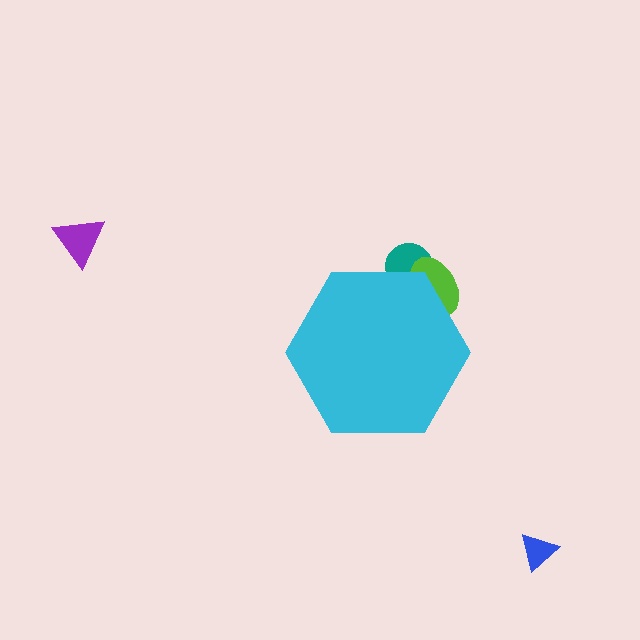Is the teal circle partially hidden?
Yes, the teal circle is partially hidden behind the cyan hexagon.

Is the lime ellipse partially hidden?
Yes, the lime ellipse is partially hidden behind the cyan hexagon.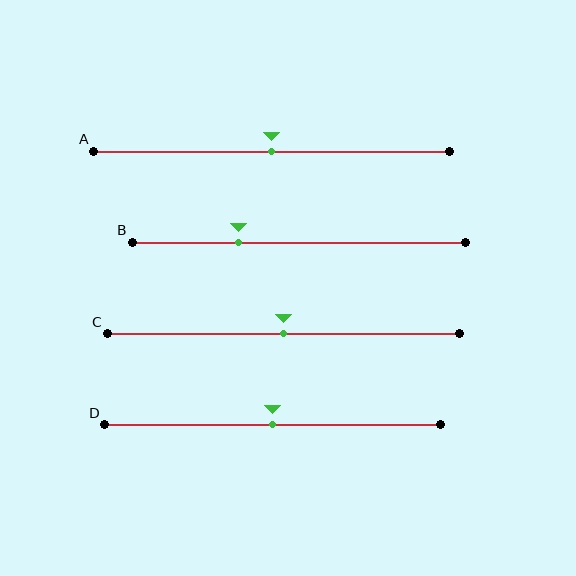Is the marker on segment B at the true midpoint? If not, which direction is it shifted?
No, the marker on segment B is shifted to the left by about 18% of the segment length.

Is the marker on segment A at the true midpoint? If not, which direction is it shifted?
Yes, the marker on segment A is at the true midpoint.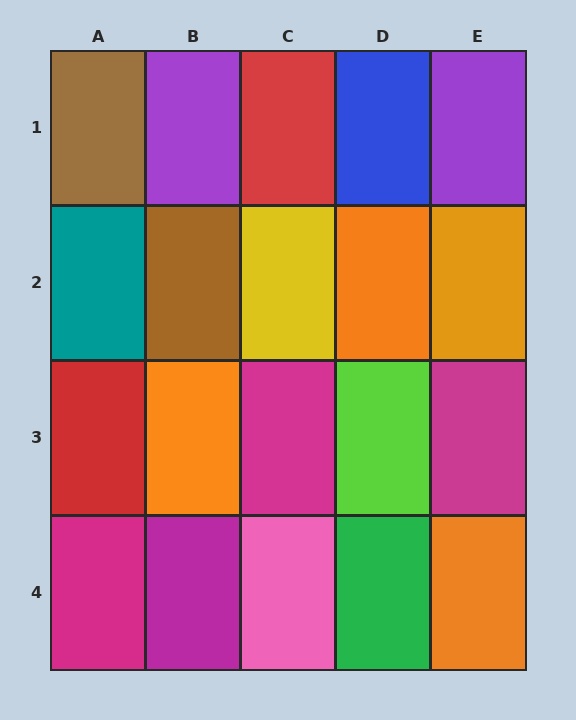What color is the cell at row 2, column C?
Yellow.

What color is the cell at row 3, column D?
Lime.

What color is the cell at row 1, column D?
Blue.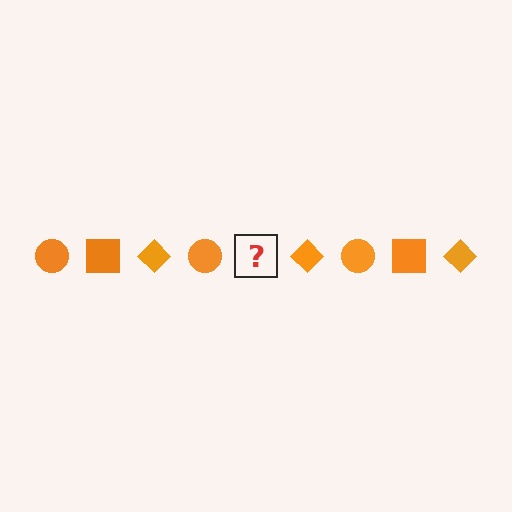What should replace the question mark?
The question mark should be replaced with an orange square.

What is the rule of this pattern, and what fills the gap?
The rule is that the pattern cycles through circle, square, diamond shapes in orange. The gap should be filled with an orange square.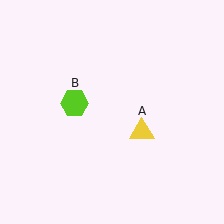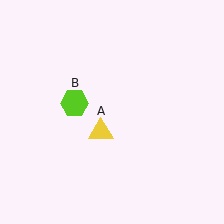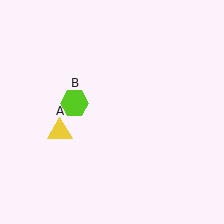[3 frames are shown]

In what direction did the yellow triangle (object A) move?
The yellow triangle (object A) moved left.